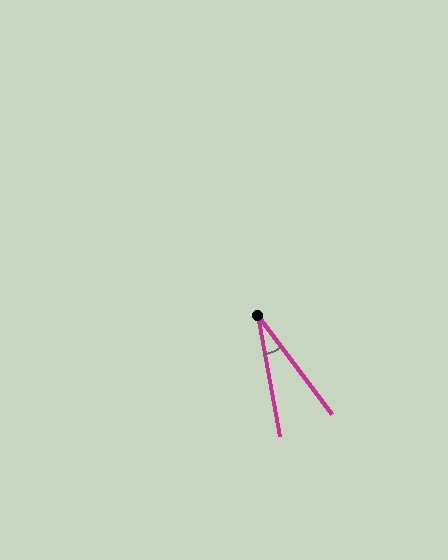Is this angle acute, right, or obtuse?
It is acute.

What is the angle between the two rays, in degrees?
Approximately 26 degrees.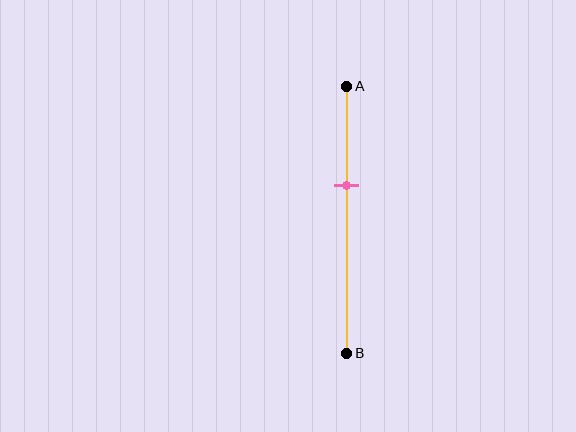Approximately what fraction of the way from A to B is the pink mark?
The pink mark is approximately 35% of the way from A to B.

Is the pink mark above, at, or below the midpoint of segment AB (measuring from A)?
The pink mark is above the midpoint of segment AB.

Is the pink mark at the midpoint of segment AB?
No, the mark is at about 35% from A, not at the 50% midpoint.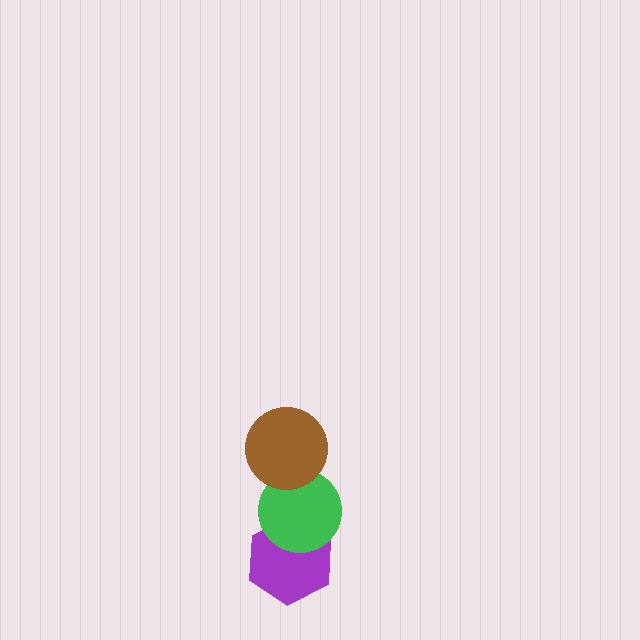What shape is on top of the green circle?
The brown circle is on top of the green circle.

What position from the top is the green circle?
The green circle is 2nd from the top.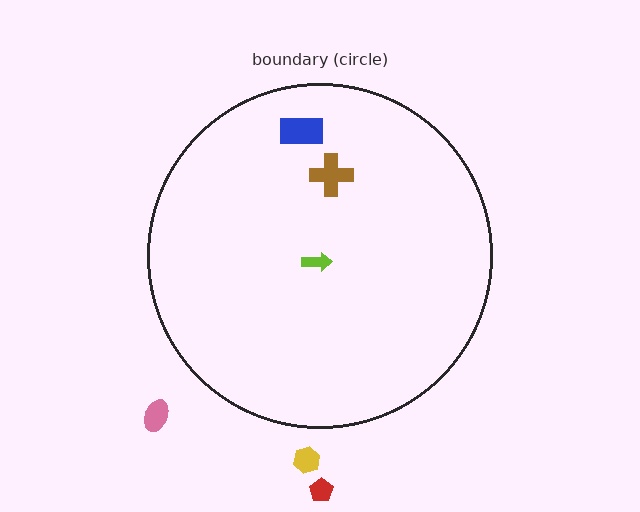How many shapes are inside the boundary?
3 inside, 3 outside.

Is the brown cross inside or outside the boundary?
Inside.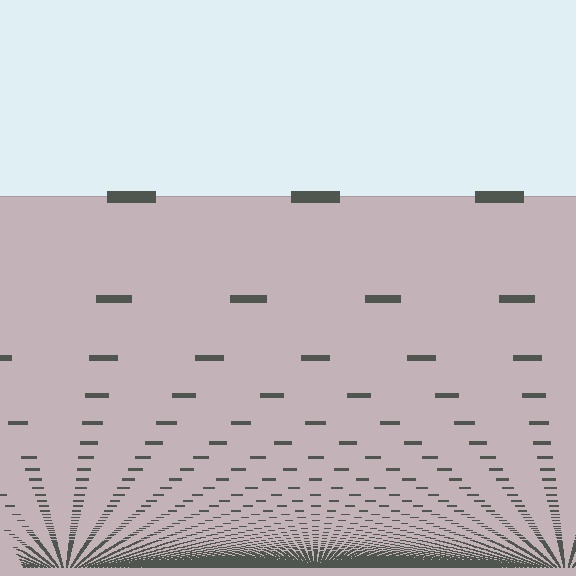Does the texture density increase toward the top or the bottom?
Density increases toward the bottom.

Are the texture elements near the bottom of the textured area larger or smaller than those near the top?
Smaller. The gradient is inverted — elements near the bottom are smaller and denser.